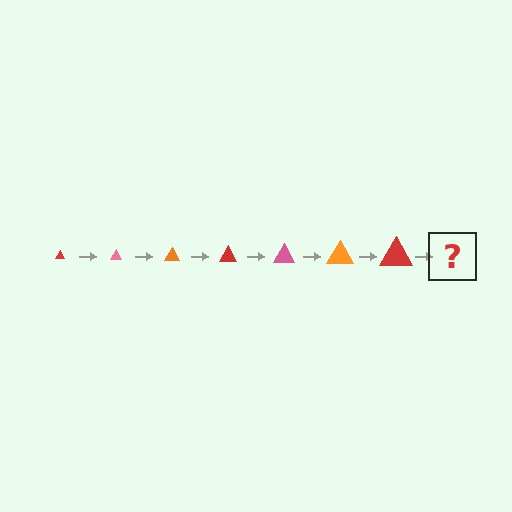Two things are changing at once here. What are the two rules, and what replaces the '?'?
The two rules are that the triangle grows larger each step and the color cycles through red, pink, and orange. The '?' should be a pink triangle, larger than the previous one.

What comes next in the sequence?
The next element should be a pink triangle, larger than the previous one.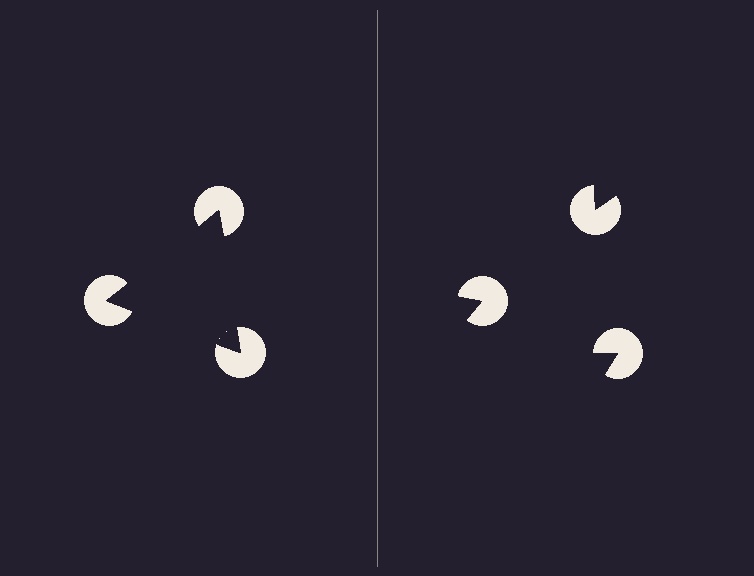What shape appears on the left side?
An illusory triangle.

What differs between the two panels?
The pac-man discs are positioned identically on both sides; only the wedge orientations differ. On the left they align to a triangle; on the right they are misaligned.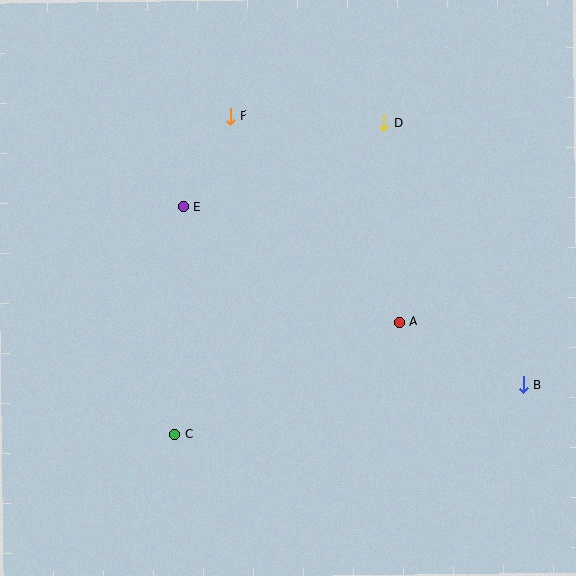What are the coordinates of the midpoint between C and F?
The midpoint between C and F is at (202, 275).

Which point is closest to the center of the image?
Point A at (400, 322) is closest to the center.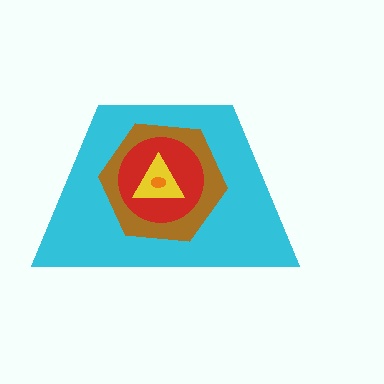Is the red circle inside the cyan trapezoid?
Yes.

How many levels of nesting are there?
5.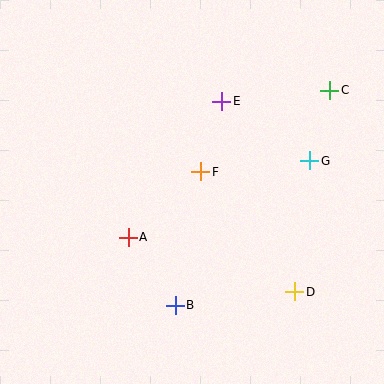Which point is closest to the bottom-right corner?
Point D is closest to the bottom-right corner.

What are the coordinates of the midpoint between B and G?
The midpoint between B and G is at (242, 233).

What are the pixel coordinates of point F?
Point F is at (201, 172).